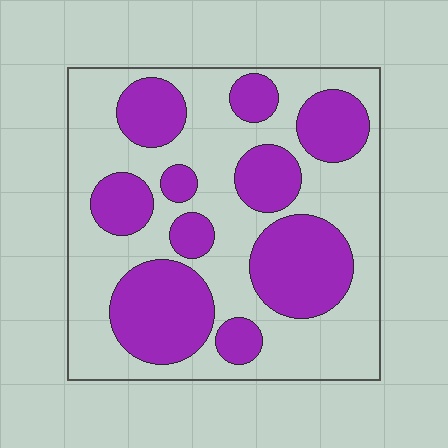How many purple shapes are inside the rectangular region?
10.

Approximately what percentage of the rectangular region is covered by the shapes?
Approximately 40%.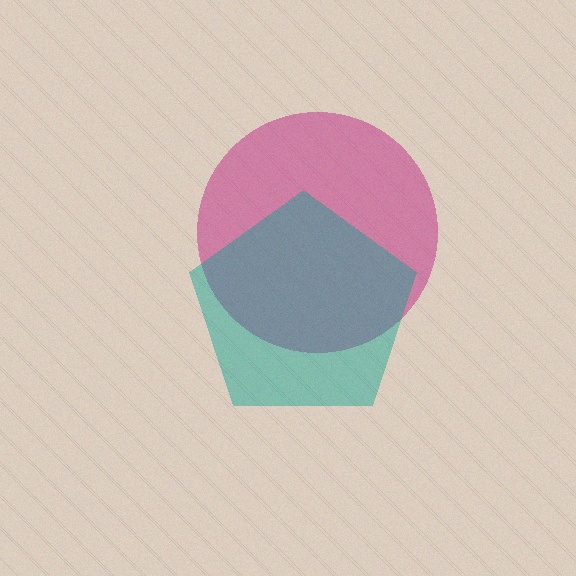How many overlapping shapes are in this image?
There are 2 overlapping shapes in the image.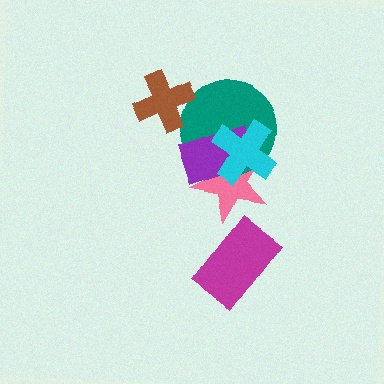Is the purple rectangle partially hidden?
Yes, it is partially covered by another shape.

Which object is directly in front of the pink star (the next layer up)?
The teal circle is directly in front of the pink star.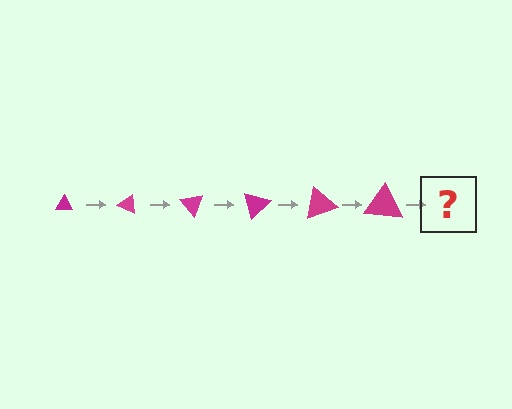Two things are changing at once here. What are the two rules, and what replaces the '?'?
The two rules are that the triangle grows larger each step and it rotates 25 degrees each step. The '?' should be a triangle, larger than the previous one and rotated 150 degrees from the start.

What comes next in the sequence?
The next element should be a triangle, larger than the previous one and rotated 150 degrees from the start.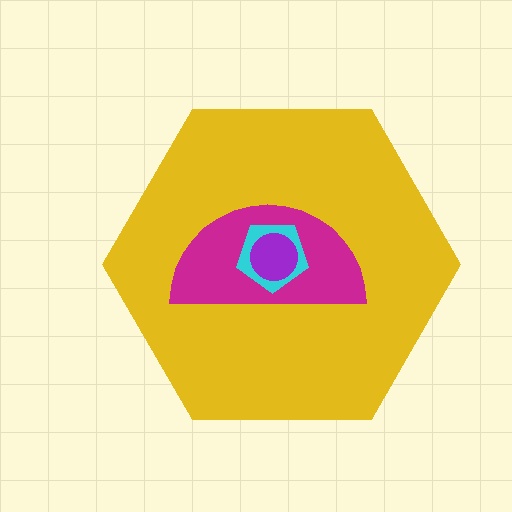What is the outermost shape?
The yellow hexagon.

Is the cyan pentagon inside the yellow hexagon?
Yes.